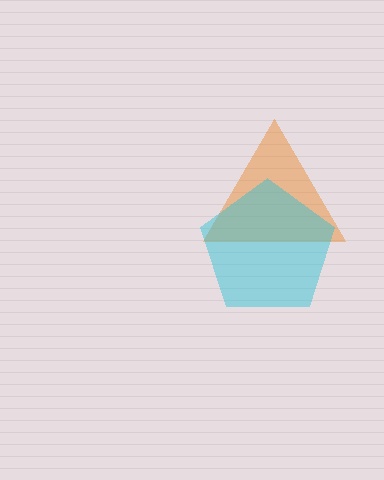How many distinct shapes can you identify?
There are 2 distinct shapes: an orange triangle, a cyan pentagon.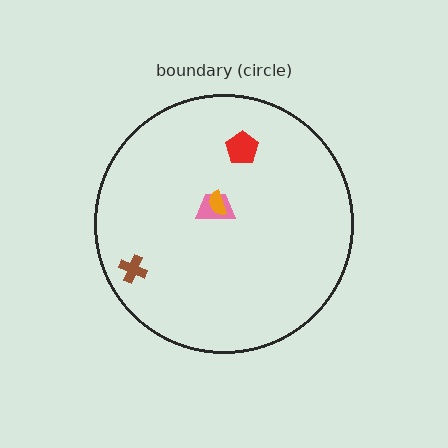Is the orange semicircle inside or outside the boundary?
Inside.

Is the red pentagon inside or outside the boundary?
Inside.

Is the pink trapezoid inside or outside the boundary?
Inside.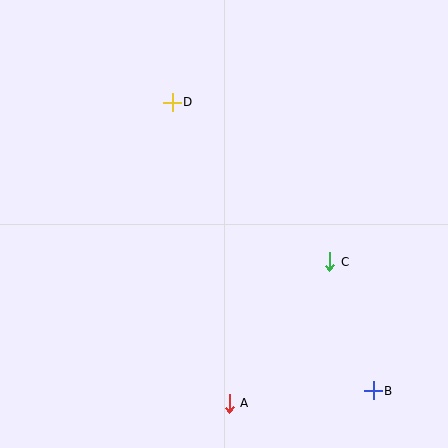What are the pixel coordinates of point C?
Point C is at (330, 262).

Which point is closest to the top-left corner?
Point D is closest to the top-left corner.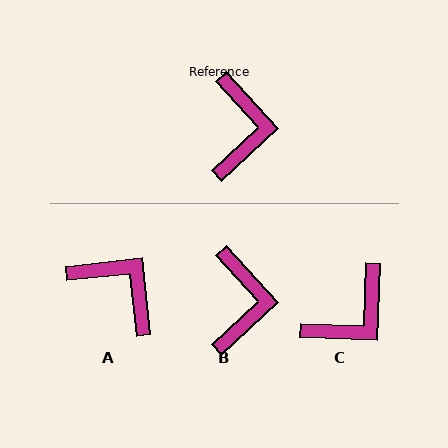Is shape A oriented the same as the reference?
No, it is off by about 54 degrees.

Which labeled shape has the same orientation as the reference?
B.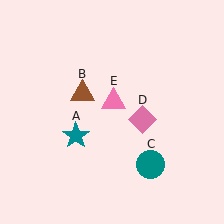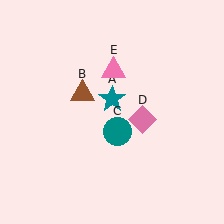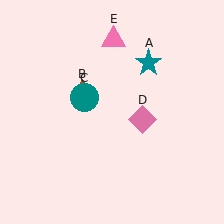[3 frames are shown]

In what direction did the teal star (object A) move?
The teal star (object A) moved up and to the right.